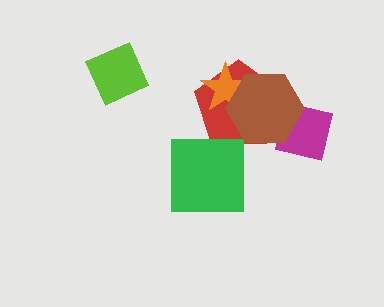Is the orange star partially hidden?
Yes, it is partially covered by another shape.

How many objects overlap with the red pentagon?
3 objects overlap with the red pentagon.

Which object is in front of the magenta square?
The brown hexagon is in front of the magenta square.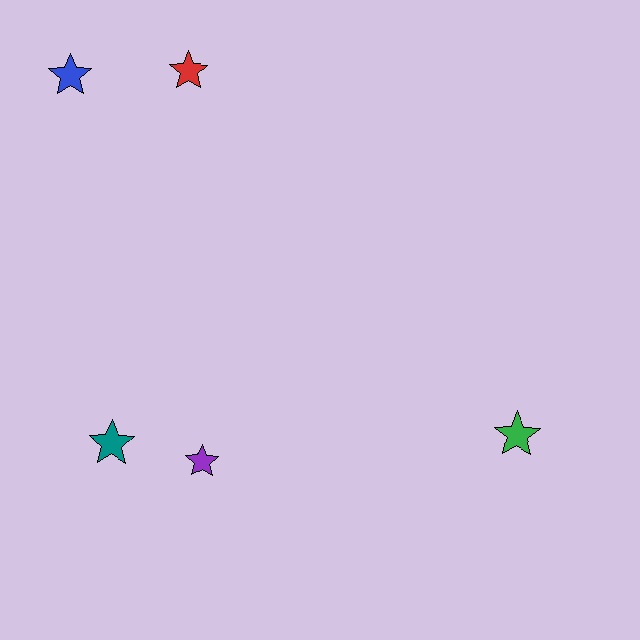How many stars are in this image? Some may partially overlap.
There are 5 stars.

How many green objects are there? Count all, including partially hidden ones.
There is 1 green object.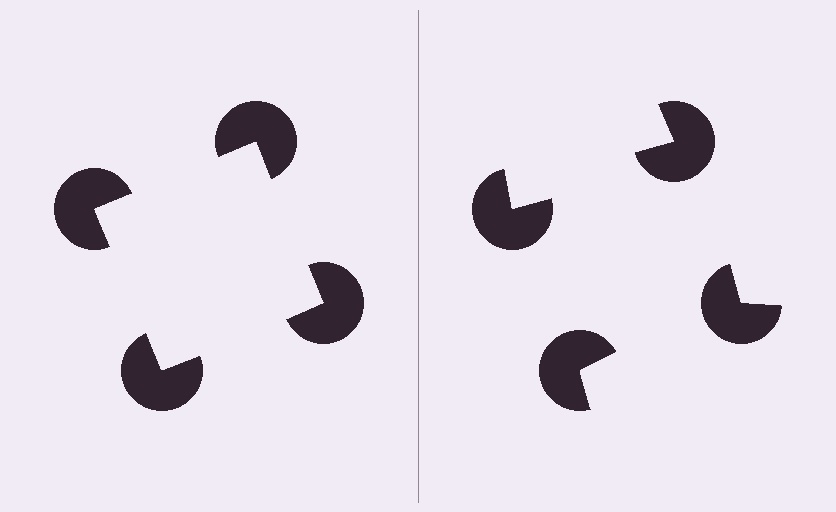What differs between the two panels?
The pac-man discs are positioned identically on both sides; only the wedge orientations differ. On the left they align to a square; on the right they are misaligned.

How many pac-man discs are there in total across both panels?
8 — 4 on each side.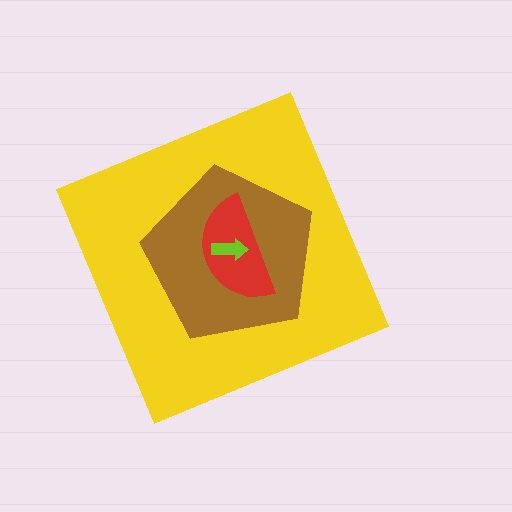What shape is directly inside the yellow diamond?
The brown pentagon.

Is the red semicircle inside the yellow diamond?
Yes.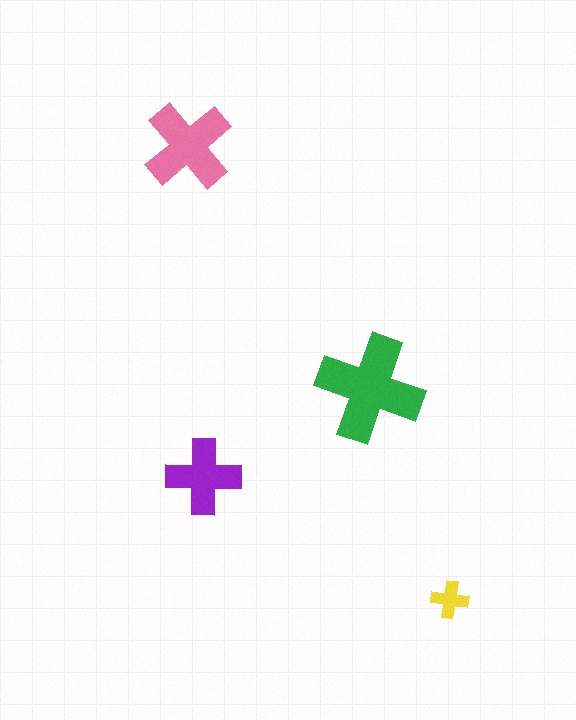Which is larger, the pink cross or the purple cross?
The pink one.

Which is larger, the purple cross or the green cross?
The green one.